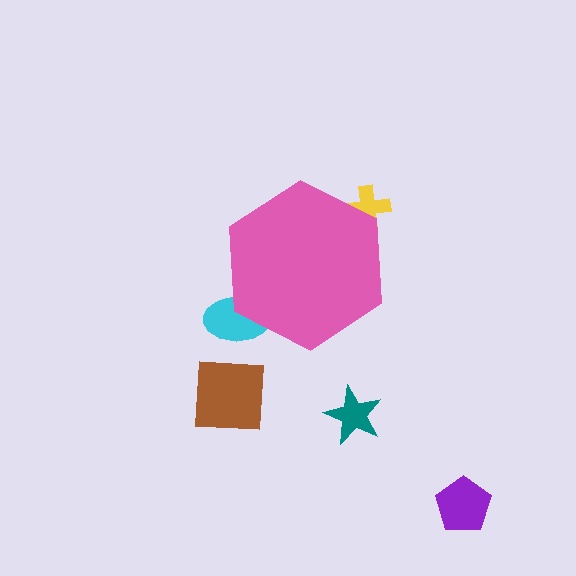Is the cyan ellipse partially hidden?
Yes, the cyan ellipse is partially hidden behind the pink hexagon.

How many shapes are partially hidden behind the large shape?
2 shapes are partially hidden.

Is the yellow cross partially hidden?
Yes, the yellow cross is partially hidden behind the pink hexagon.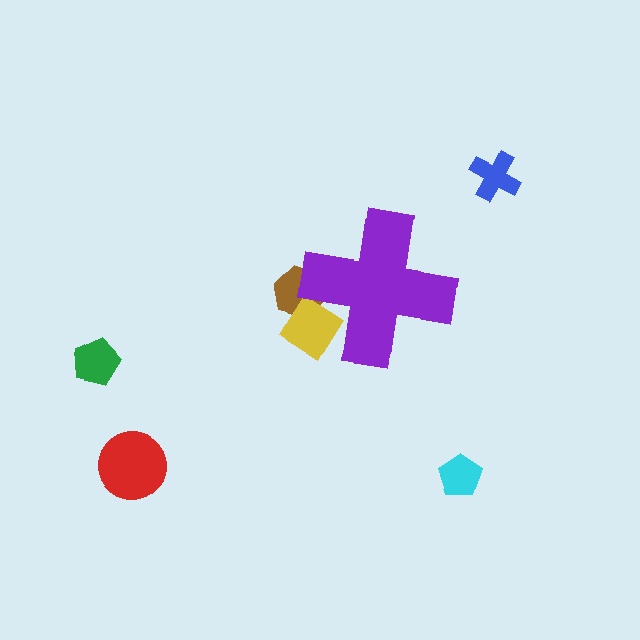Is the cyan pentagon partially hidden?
No, the cyan pentagon is fully visible.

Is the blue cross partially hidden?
No, the blue cross is fully visible.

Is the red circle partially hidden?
No, the red circle is fully visible.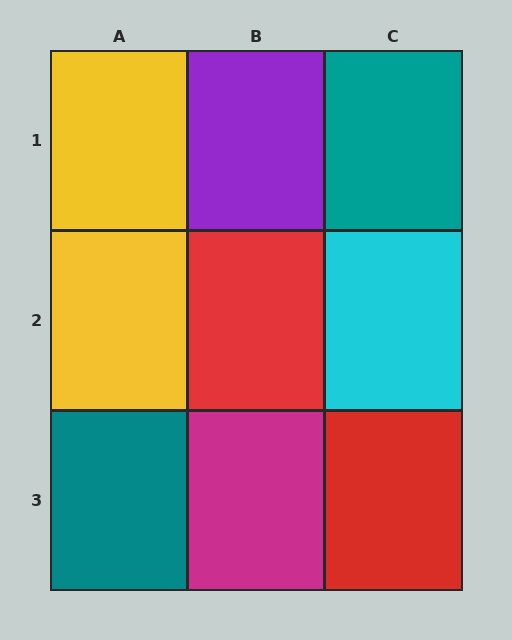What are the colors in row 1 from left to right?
Yellow, purple, teal.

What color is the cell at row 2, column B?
Red.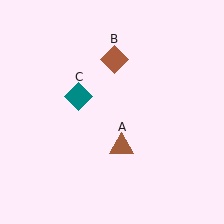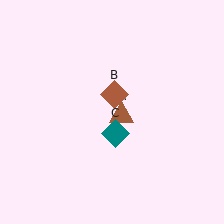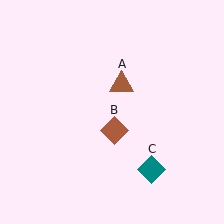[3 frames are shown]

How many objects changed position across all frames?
3 objects changed position: brown triangle (object A), brown diamond (object B), teal diamond (object C).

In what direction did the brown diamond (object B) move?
The brown diamond (object B) moved down.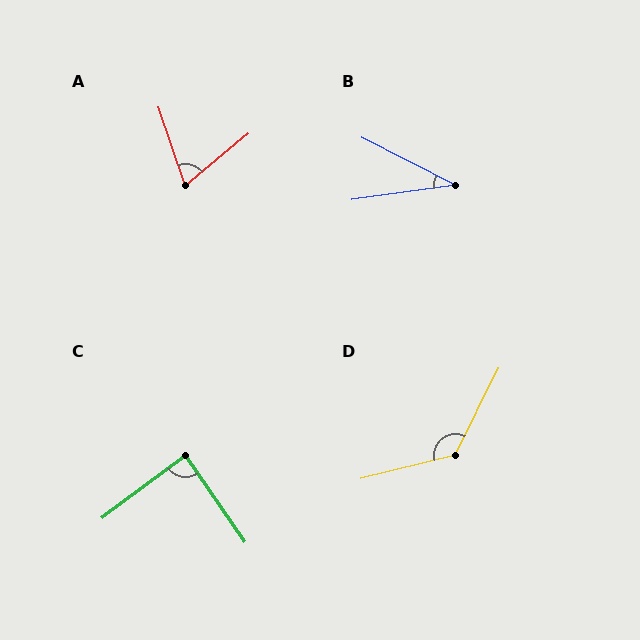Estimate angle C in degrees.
Approximately 88 degrees.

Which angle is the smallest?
B, at approximately 35 degrees.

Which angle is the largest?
D, at approximately 130 degrees.